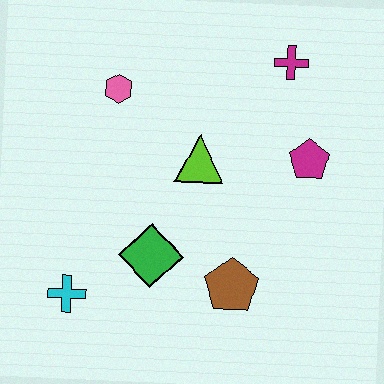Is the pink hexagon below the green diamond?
No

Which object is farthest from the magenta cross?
The cyan cross is farthest from the magenta cross.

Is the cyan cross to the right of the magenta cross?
No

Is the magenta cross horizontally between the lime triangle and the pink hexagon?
No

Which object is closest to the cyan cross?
The green diamond is closest to the cyan cross.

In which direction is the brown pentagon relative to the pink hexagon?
The brown pentagon is below the pink hexagon.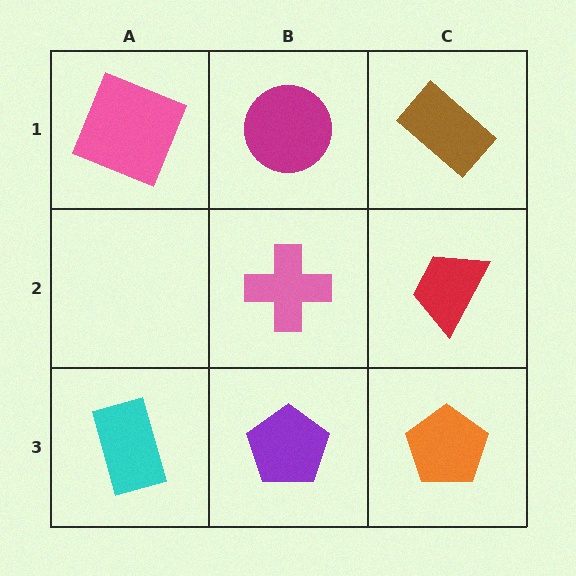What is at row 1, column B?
A magenta circle.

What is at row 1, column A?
A pink square.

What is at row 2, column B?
A pink cross.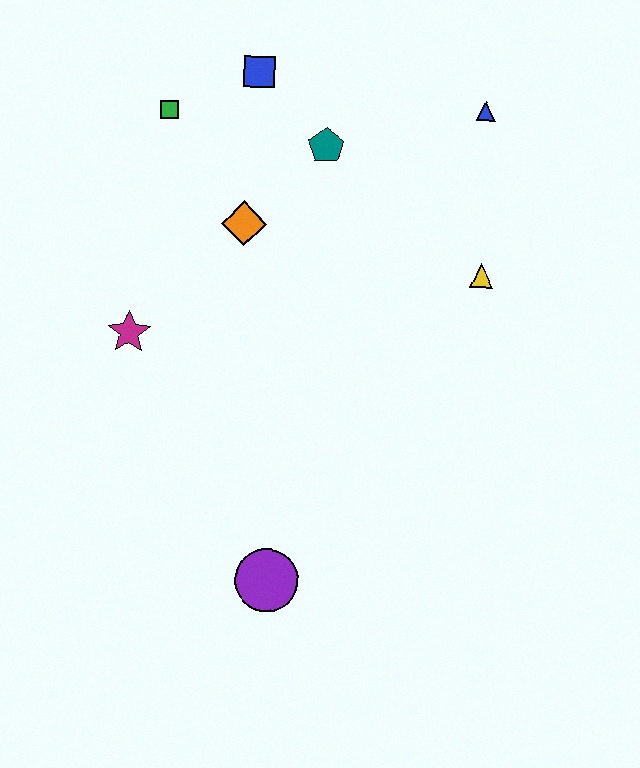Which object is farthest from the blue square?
The purple circle is farthest from the blue square.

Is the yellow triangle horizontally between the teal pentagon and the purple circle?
No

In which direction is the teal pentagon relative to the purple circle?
The teal pentagon is above the purple circle.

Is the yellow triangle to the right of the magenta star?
Yes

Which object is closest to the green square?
The blue square is closest to the green square.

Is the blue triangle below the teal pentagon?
No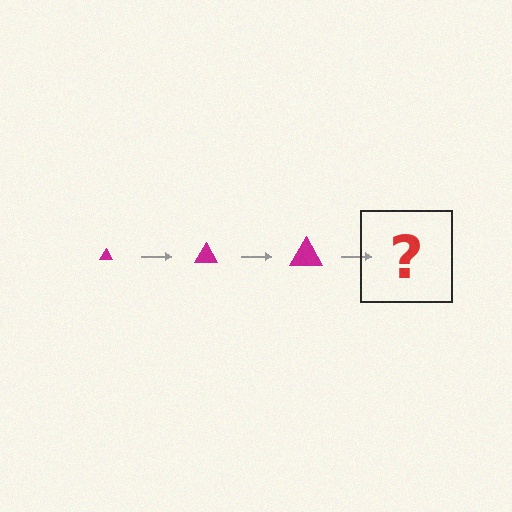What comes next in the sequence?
The next element should be a magenta triangle, larger than the previous one.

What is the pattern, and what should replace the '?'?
The pattern is that the triangle gets progressively larger each step. The '?' should be a magenta triangle, larger than the previous one.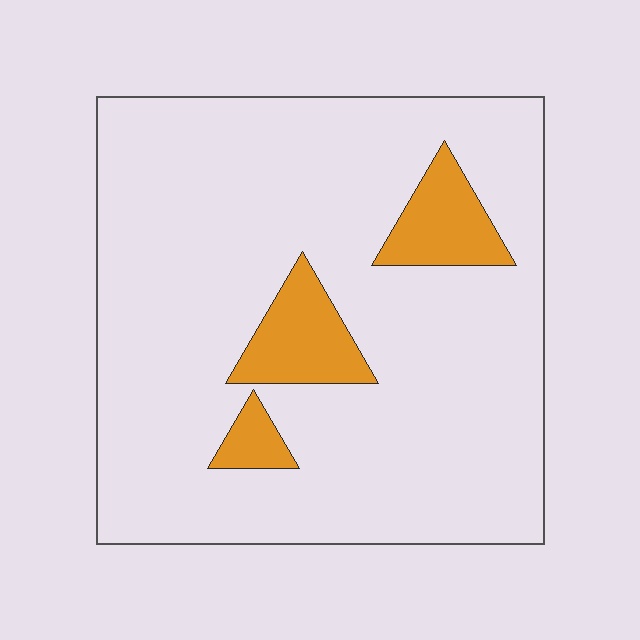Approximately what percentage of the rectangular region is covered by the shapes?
Approximately 10%.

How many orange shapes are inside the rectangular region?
3.